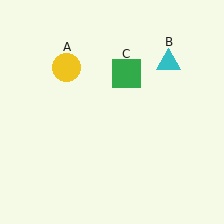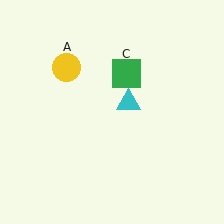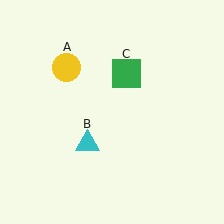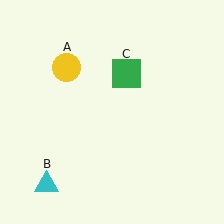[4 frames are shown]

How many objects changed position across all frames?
1 object changed position: cyan triangle (object B).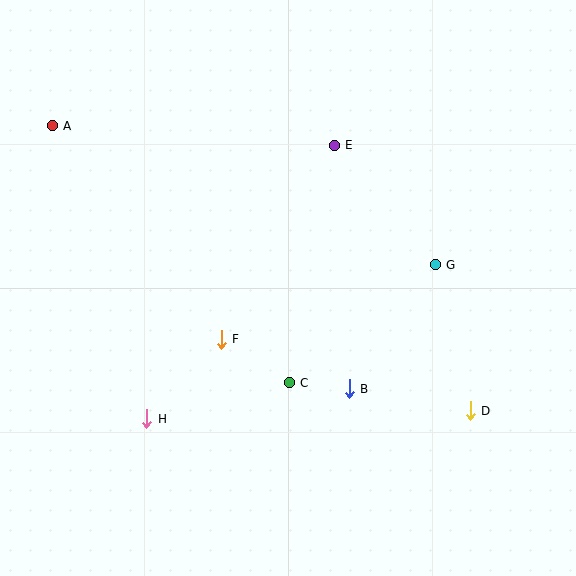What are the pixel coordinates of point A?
Point A is at (52, 126).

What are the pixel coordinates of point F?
Point F is at (221, 339).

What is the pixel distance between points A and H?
The distance between A and H is 308 pixels.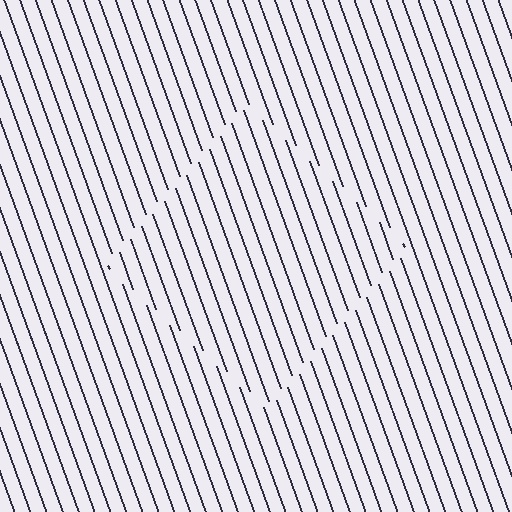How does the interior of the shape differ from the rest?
The interior of the shape contains the same grating, shifted by half a period — the contour is defined by the phase discontinuity where line-ends from the inner and outer gratings abut.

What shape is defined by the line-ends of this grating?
An illusory square. The interior of the shape contains the same grating, shifted by half a period — the contour is defined by the phase discontinuity where line-ends from the inner and outer gratings abut.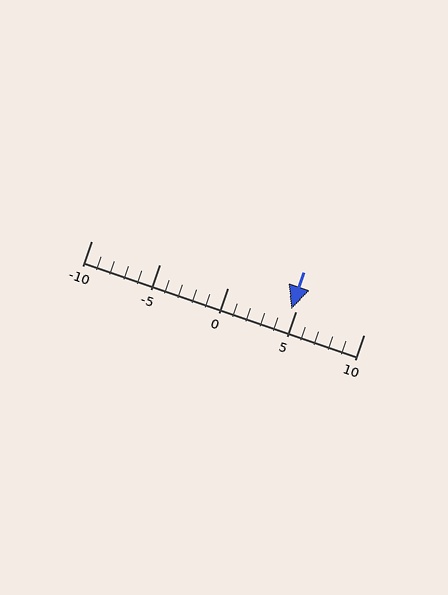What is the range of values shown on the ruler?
The ruler shows values from -10 to 10.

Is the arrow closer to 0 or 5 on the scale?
The arrow is closer to 5.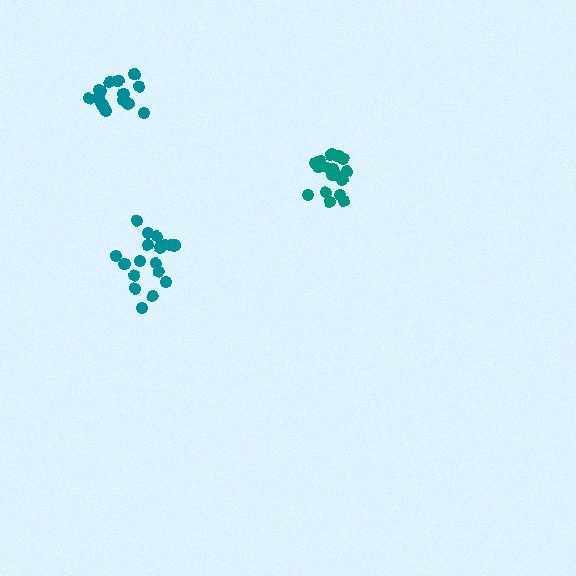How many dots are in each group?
Group 1: 20 dots, Group 2: 17 dots, Group 3: 18 dots (55 total).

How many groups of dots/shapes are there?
There are 3 groups.